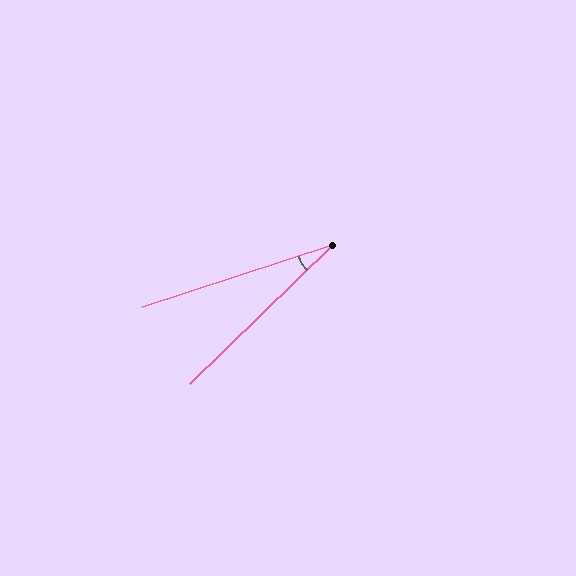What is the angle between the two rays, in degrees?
Approximately 26 degrees.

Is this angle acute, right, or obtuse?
It is acute.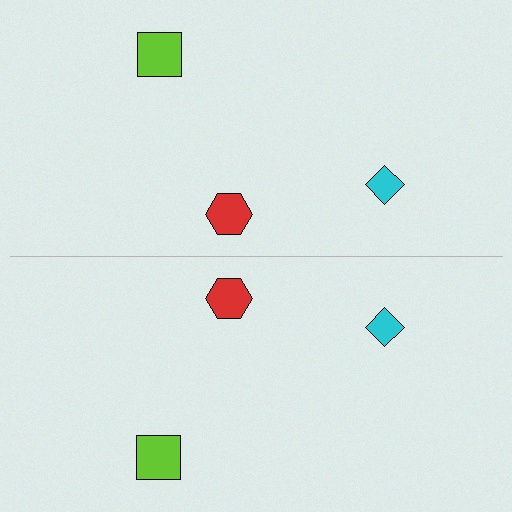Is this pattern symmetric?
Yes, this pattern has bilateral (reflection) symmetry.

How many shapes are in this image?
There are 6 shapes in this image.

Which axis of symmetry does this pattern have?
The pattern has a horizontal axis of symmetry running through the center of the image.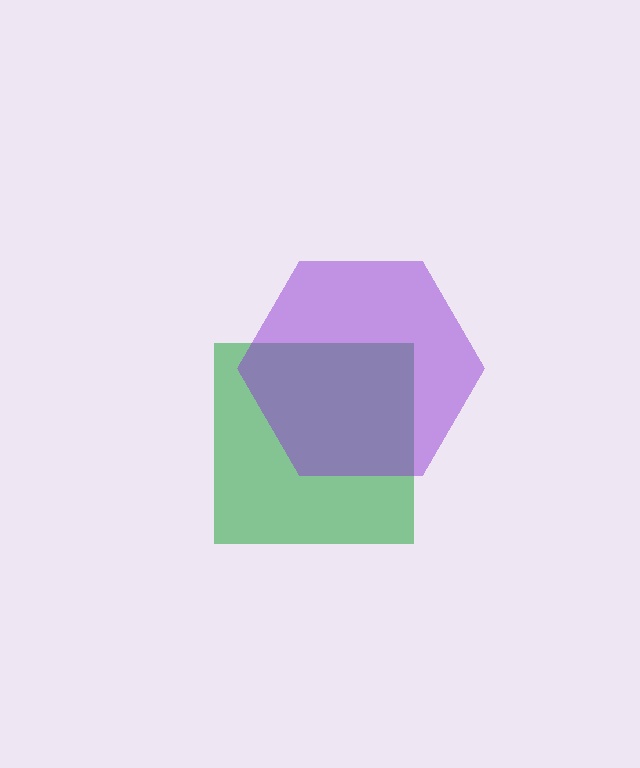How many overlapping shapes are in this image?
There are 2 overlapping shapes in the image.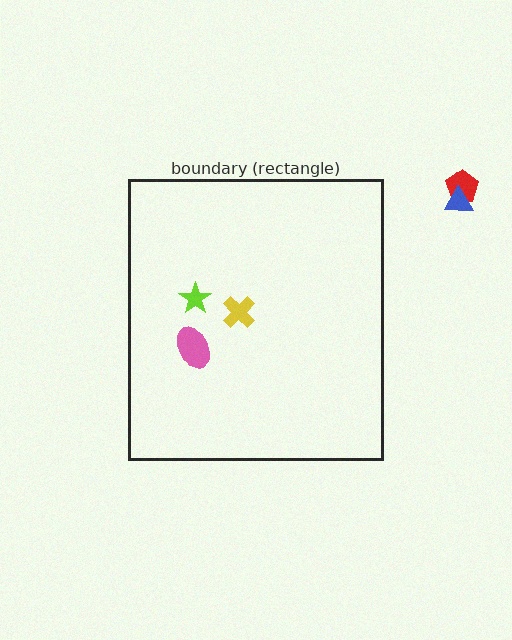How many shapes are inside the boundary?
3 inside, 2 outside.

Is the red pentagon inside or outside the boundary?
Outside.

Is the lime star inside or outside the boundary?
Inside.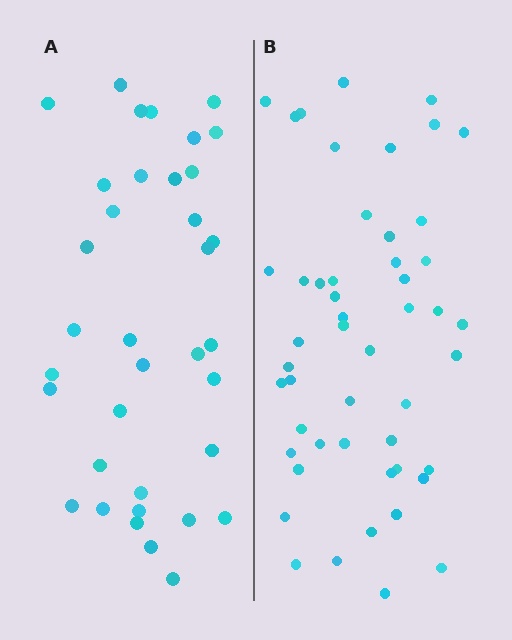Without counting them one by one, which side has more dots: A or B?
Region B (the right region) has more dots.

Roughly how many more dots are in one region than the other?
Region B has approximately 15 more dots than region A.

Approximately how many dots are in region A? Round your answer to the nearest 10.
About 40 dots. (The exact count is 36, which rounds to 40.)